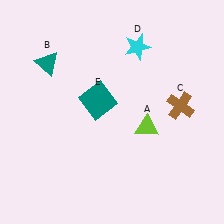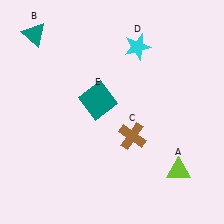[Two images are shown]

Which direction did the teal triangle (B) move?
The teal triangle (B) moved up.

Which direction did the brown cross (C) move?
The brown cross (C) moved left.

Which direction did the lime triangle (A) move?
The lime triangle (A) moved down.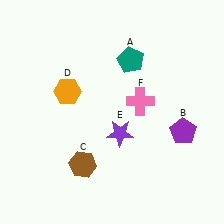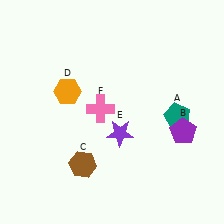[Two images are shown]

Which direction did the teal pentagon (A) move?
The teal pentagon (A) moved down.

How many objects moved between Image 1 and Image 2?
2 objects moved between the two images.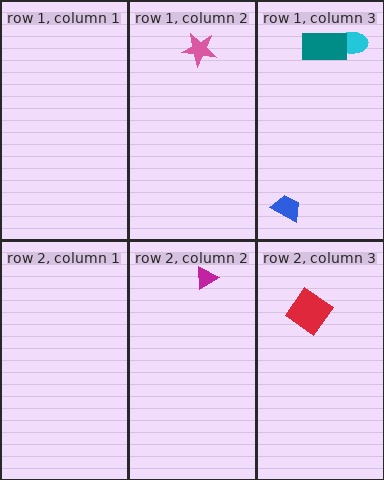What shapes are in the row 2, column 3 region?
The red diamond.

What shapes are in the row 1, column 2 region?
The pink star.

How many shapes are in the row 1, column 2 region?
1.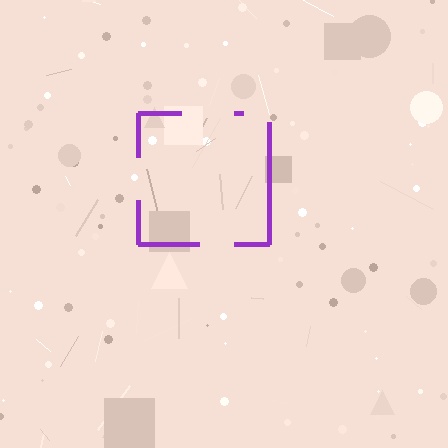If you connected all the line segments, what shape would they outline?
They would outline a square.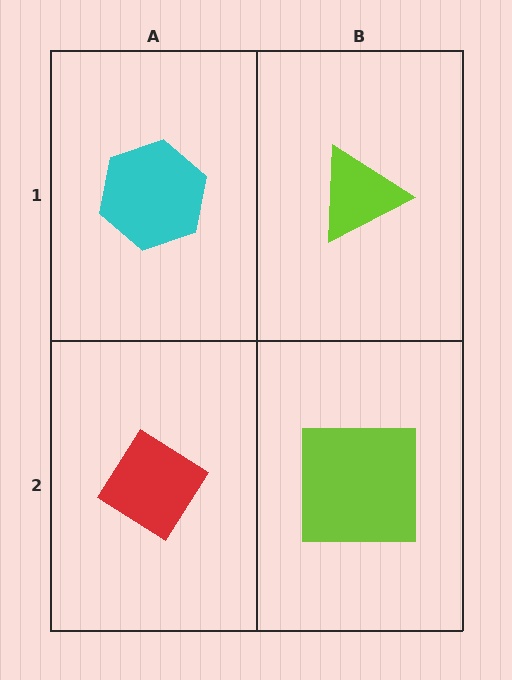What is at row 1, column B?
A lime triangle.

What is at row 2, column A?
A red diamond.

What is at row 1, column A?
A cyan hexagon.